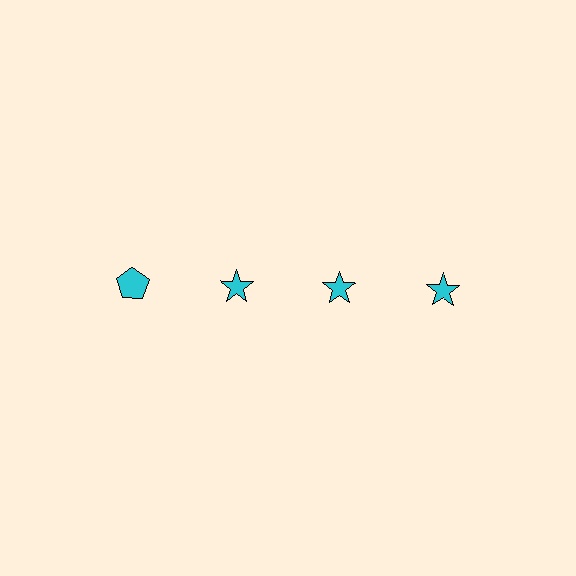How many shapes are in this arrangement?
There are 4 shapes arranged in a grid pattern.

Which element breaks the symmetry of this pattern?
The cyan pentagon in the top row, leftmost column breaks the symmetry. All other shapes are cyan stars.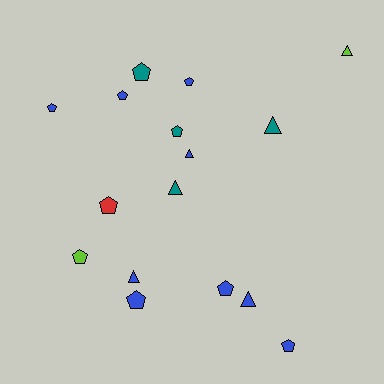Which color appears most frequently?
Blue, with 9 objects.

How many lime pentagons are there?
There is 1 lime pentagon.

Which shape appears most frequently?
Pentagon, with 10 objects.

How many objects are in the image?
There are 16 objects.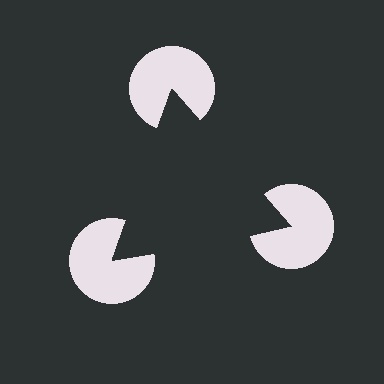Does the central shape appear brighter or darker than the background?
It typically appears slightly darker than the background, even though no actual brightness change is drawn.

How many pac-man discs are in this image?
There are 3 — one at each vertex of the illusory triangle.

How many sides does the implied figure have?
3 sides.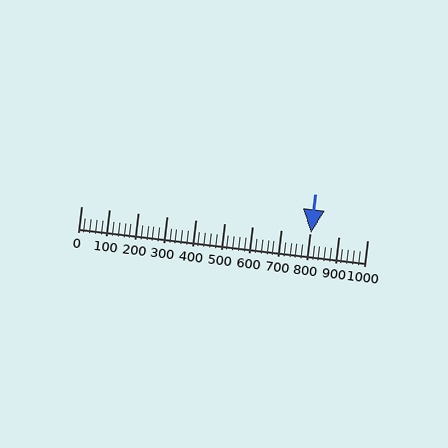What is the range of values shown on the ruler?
The ruler shows values from 0 to 1000.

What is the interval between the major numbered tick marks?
The major tick marks are spaced 100 units apart.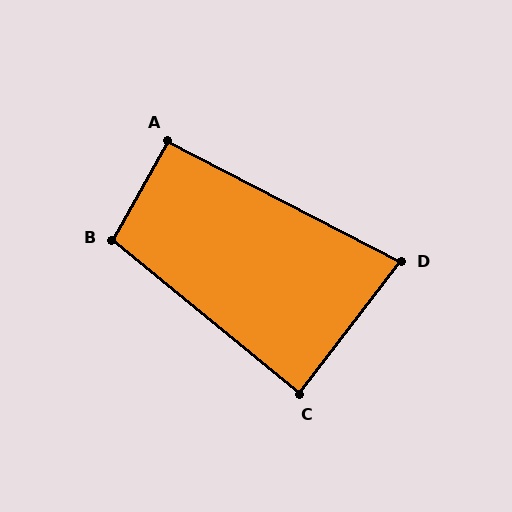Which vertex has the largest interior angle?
B, at approximately 100 degrees.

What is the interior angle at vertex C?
Approximately 88 degrees (approximately right).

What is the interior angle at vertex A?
Approximately 92 degrees (approximately right).